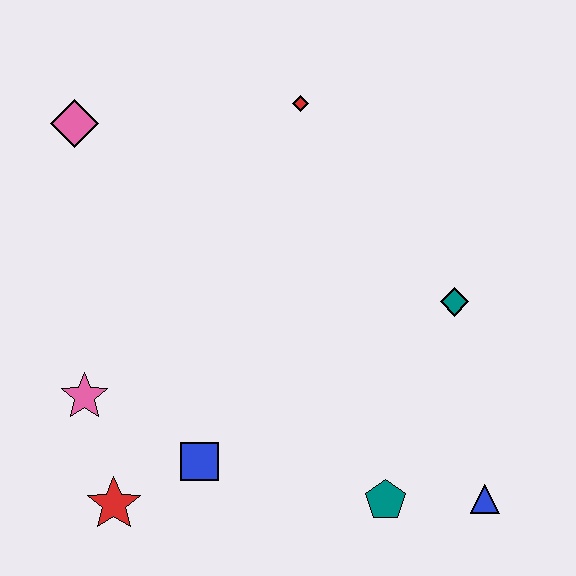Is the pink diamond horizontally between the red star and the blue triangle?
No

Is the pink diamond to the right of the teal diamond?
No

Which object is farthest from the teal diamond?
The pink diamond is farthest from the teal diamond.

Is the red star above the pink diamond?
No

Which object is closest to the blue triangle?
The teal pentagon is closest to the blue triangle.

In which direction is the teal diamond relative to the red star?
The teal diamond is to the right of the red star.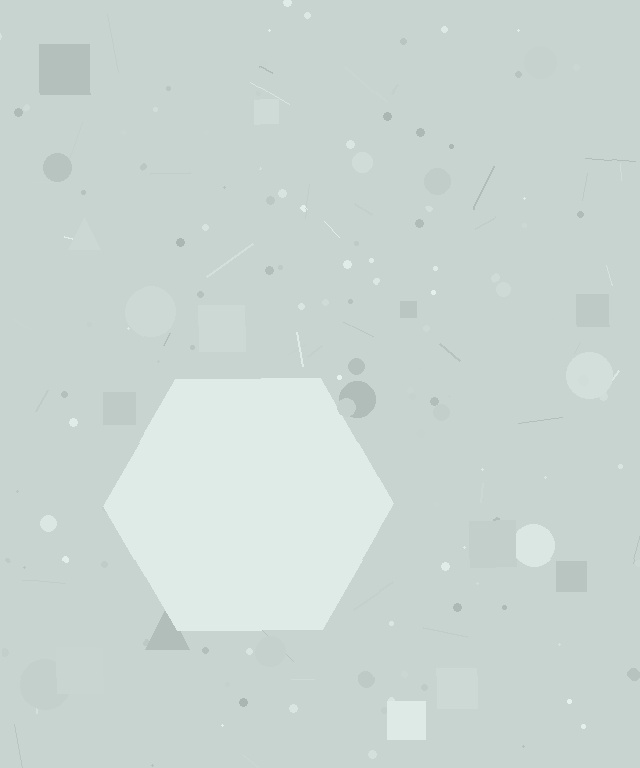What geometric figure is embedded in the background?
A hexagon is embedded in the background.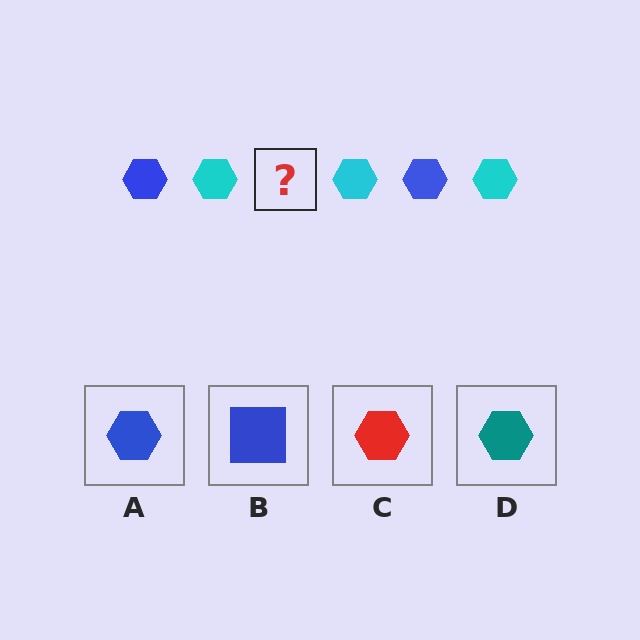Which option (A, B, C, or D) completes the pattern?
A.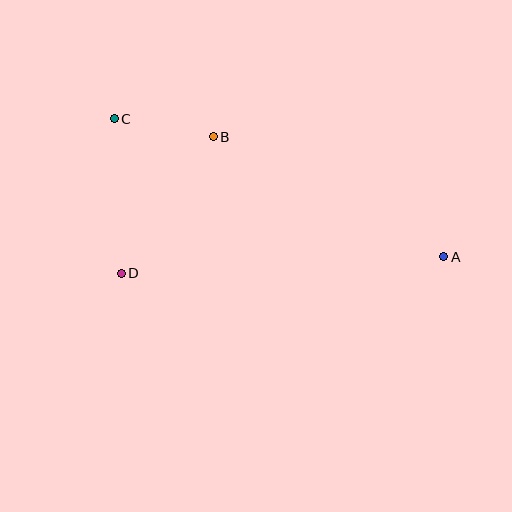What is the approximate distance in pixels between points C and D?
The distance between C and D is approximately 154 pixels.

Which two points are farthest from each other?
Points A and C are farthest from each other.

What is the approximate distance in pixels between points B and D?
The distance between B and D is approximately 165 pixels.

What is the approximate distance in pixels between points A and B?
The distance between A and B is approximately 260 pixels.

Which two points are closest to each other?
Points B and C are closest to each other.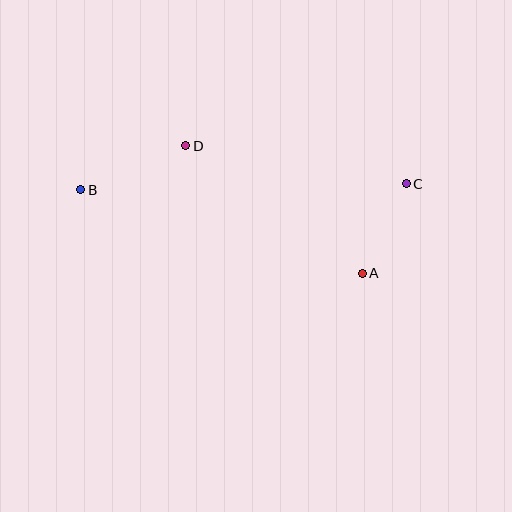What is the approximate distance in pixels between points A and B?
The distance between A and B is approximately 294 pixels.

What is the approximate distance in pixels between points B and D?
The distance between B and D is approximately 114 pixels.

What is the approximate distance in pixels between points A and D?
The distance between A and D is approximately 218 pixels.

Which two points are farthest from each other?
Points B and C are farthest from each other.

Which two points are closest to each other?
Points A and C are closest to each other.